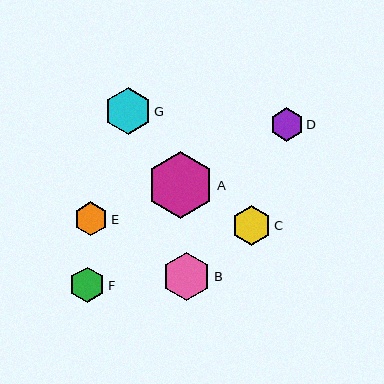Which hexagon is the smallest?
Hexagon D is the smallest with a size of approximately 34 pixels.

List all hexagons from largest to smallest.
From largest to smallest: A, B, G, C, F, E, D.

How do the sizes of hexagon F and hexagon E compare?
Hexagon F and hexagon E are approximately the same size.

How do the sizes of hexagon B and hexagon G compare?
Hexagon B and hexagon G are approximately the same size.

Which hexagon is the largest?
Hexagon A is the largest with a size of approximately 67 pixels.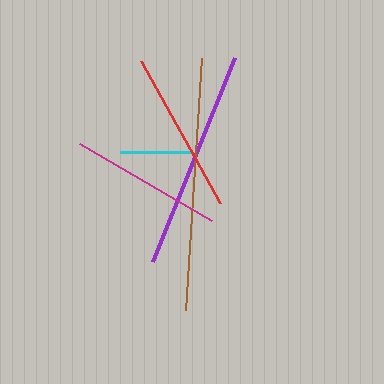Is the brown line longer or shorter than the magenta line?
The brown line is longer than the magenta line.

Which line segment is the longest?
The brown line is the longest at approximately 253 pixels.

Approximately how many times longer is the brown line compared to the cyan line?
The brown line is approximately 3.6 times the length of the cyan line.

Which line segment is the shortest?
The cyan line is the shortest at approximately 71 pixels.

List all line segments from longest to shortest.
From longest to shortest: brown, purple, red, magenta, cyan.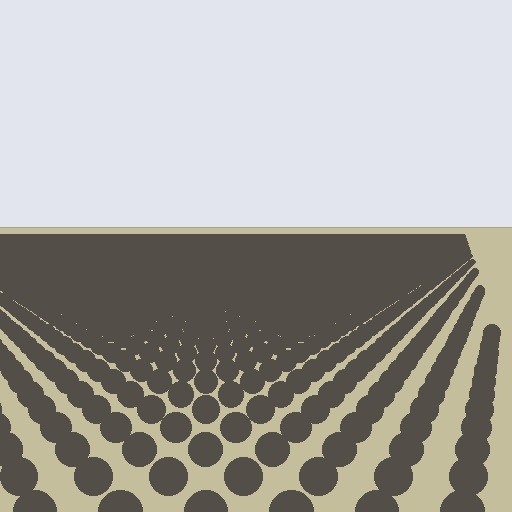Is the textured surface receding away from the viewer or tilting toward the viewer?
The surface is receding away from the viewer. Texture elements get smaller and denser toward the top.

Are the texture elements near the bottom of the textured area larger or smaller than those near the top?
Larger. Near the bottom, elements are closer to the viewer and appear at a bigger on-screen size.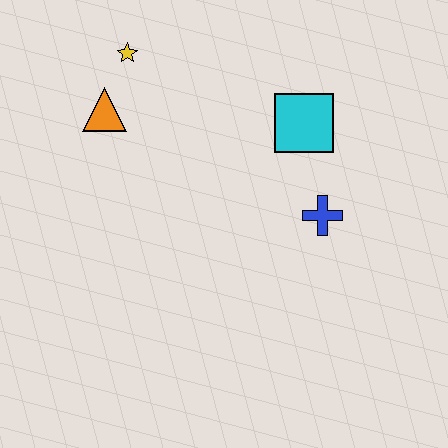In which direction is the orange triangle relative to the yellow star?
The orange triangle is below the yellow star.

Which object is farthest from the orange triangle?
The blue cross is farthest from the orange triangle.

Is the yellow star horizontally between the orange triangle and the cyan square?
Yes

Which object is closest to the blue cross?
The cyan square is closest to the blue cross.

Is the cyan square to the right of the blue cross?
No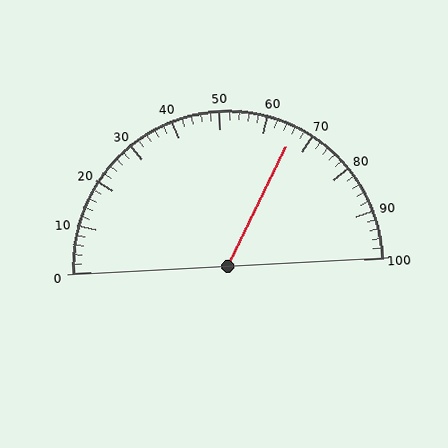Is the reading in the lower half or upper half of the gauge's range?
The reading is in the upper half of the range (0 to 100).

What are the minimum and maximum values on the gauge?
The gauge ranges from 0 to 100.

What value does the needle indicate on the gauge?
The needle indicates approximately 66.